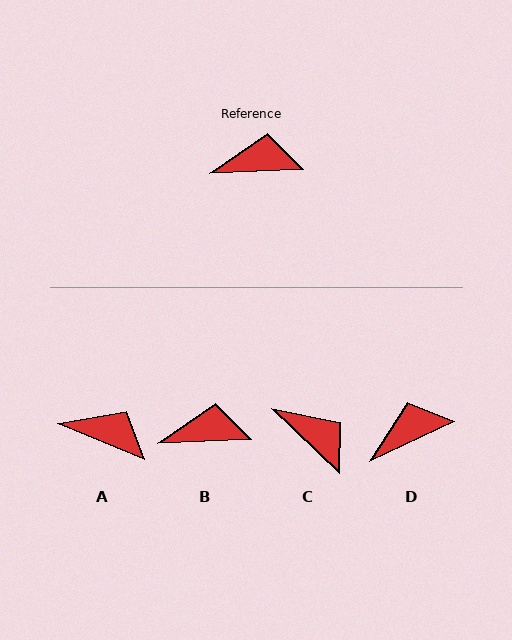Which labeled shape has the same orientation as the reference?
B.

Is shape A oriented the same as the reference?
No, it is off by about 24 degrees.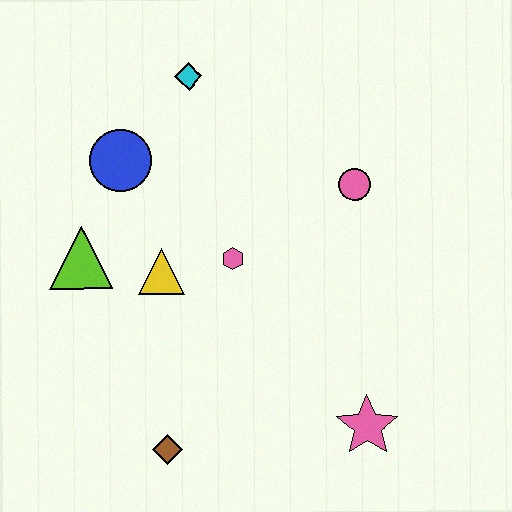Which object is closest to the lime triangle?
The yellow triangle is closest to the lime triangle.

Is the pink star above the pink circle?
No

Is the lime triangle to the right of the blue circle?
No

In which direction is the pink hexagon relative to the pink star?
The pink hexagon is above the pink star.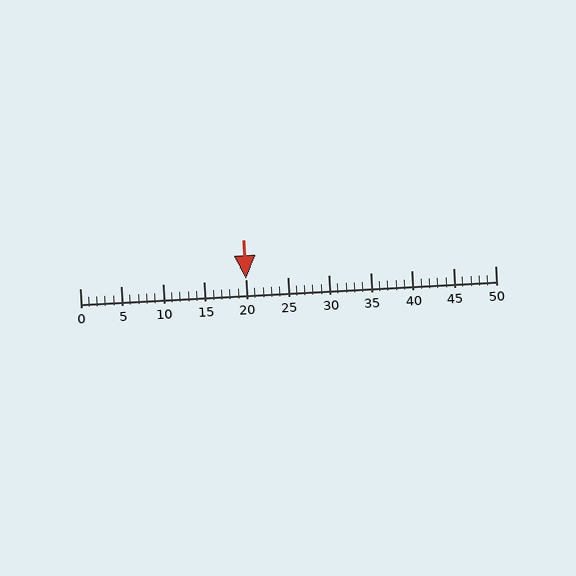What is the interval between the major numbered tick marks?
The major tick marks are spaced 5 units apart.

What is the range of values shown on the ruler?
The ruler shows values from 0 to 50.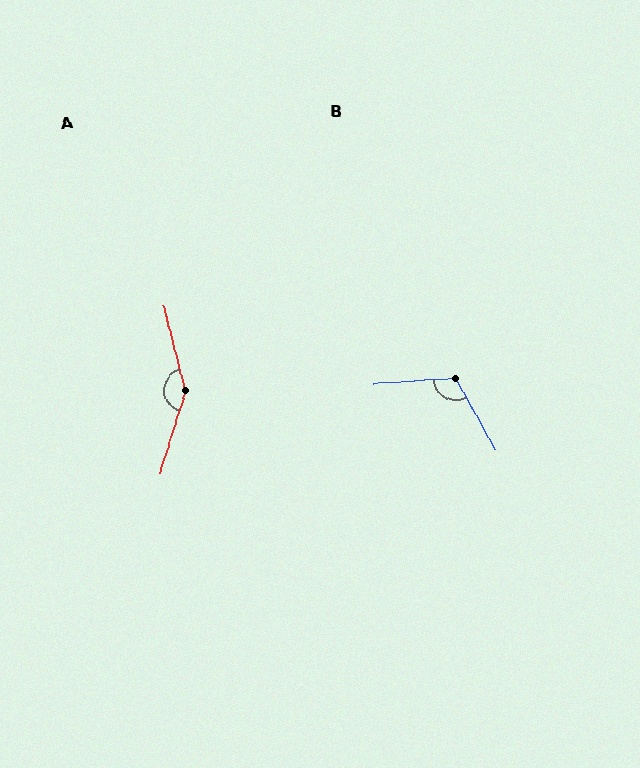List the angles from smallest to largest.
B (114°), A (148°).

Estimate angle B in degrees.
Approximately 114 degrees.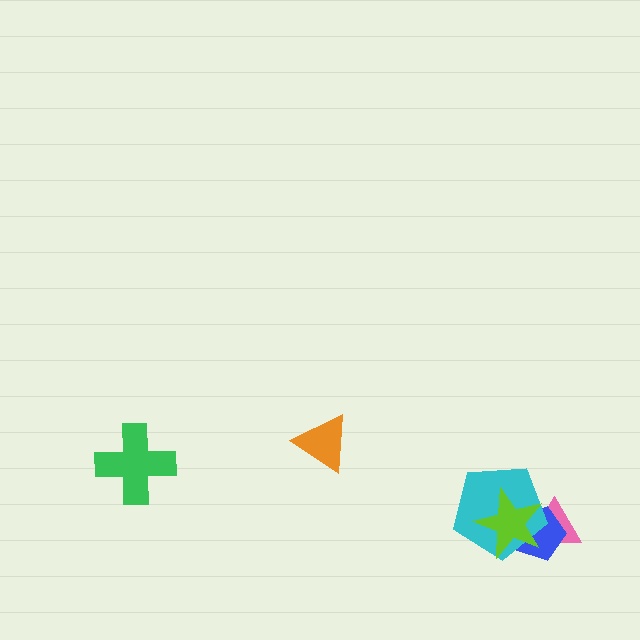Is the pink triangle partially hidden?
Yes, it is partially covered by another shape.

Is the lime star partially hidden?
No, no other shape covers it.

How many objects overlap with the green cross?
0 objects overlap with the green cross.